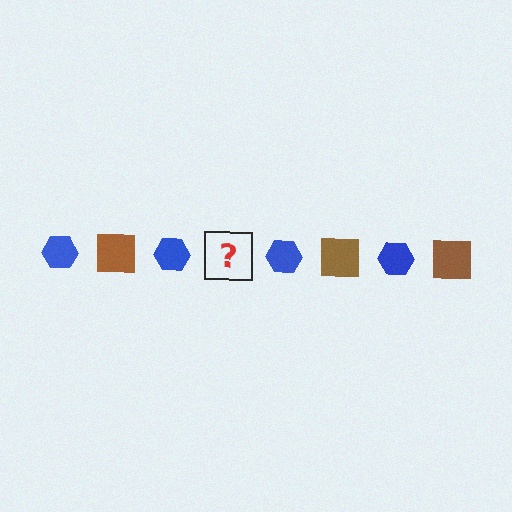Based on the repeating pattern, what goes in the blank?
The blank should be a brown square.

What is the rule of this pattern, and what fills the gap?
The rule is that the pattern alternates between blue hexagon and brown square. The gap should be filled with a brown square.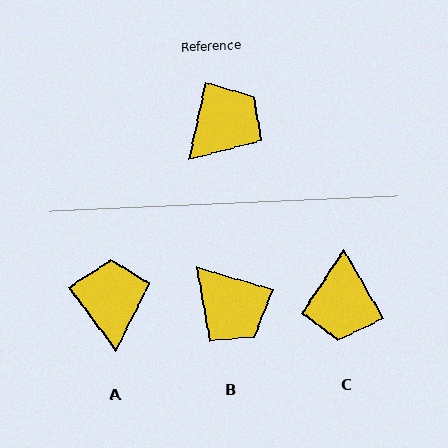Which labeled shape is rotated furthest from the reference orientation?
C, about 138 degrees away.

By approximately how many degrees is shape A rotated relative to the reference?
Approximately 49 degrees counter-clockwise.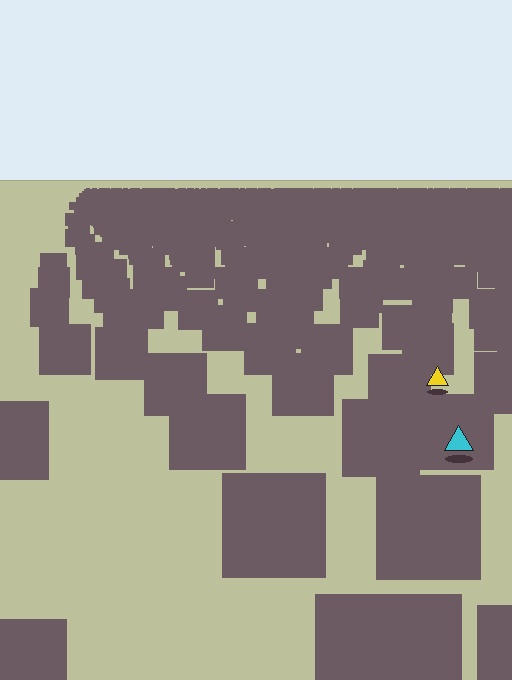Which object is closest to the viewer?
The cyan triangle is closest. The texture marks near it are larger and more spread out.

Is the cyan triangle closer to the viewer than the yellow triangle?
Yes. The cyan triangle is closer — you can tell from the texture gradient: the ground texture is coarser near it.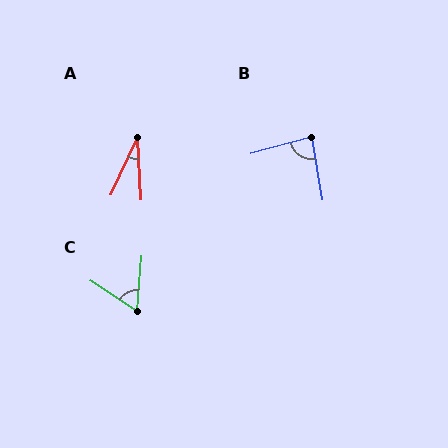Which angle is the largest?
B, at approximately 85 degrees.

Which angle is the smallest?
A, at approximately 28 degrees.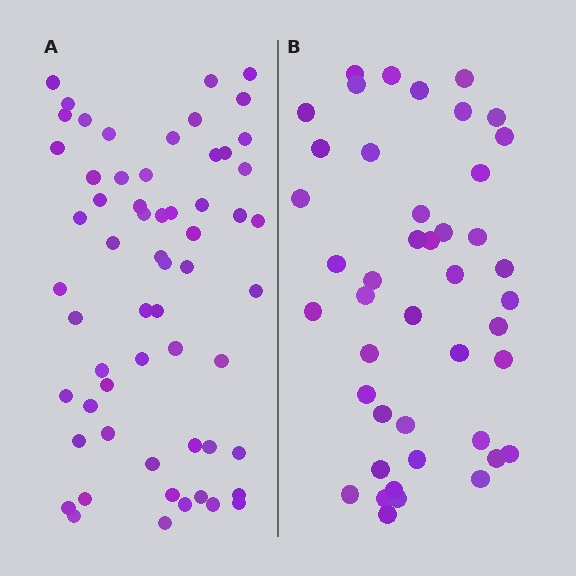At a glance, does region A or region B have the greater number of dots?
Region A (the left region) has more dots.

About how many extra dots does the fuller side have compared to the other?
Region A has approximately 15 more dots than region B.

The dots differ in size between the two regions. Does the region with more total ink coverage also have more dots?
No. Region B has more total ink coverage because its dots are larger, but region A actually contains more individual dots. Total area can be misleading — the number of items is what matters here.